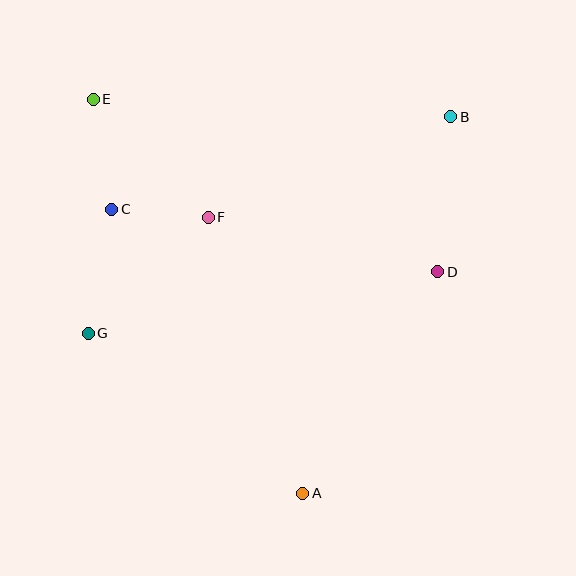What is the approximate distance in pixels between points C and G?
The distance between C and G is approximately 126 pixels.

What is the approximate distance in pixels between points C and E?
The distance between C and E is approximately 112 pixels.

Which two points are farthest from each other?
Points A and E are farthest from each other.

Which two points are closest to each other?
Points C and F are closest to each other.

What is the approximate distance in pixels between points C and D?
The distance between C and D is approximately 332 pixels.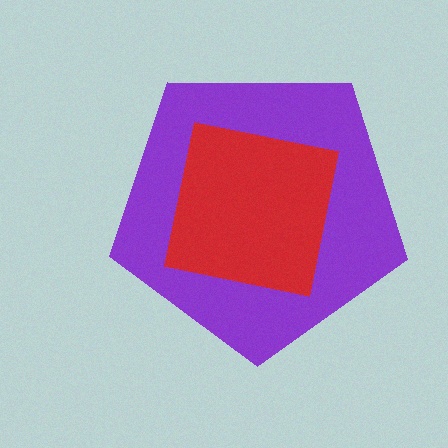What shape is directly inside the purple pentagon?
The red square.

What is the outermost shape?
The purple pentagon.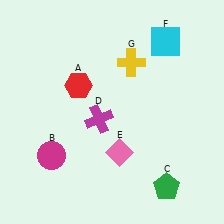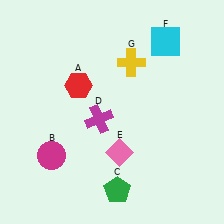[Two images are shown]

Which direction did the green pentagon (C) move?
The green pentagon (C) moved left.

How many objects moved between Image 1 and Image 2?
1 object moved between the two images.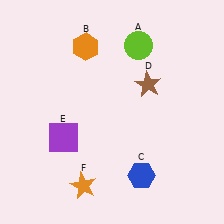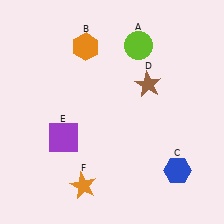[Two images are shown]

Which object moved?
The blue hexagon (C) moved right.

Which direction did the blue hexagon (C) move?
The blue hexagon (C) moved right.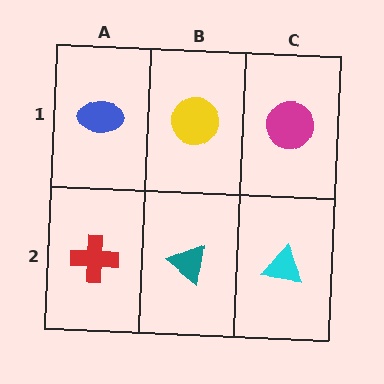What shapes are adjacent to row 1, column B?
A teal triangle (row 2, column B), a blue ellipse (row 1, column A), a magenta circle (row 1, column C).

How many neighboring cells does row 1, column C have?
2.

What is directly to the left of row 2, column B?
A red cross.